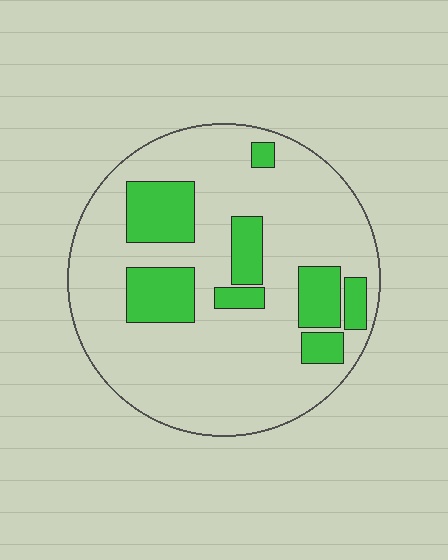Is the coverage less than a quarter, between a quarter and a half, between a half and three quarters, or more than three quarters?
Less than a quarter.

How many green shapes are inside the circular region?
8.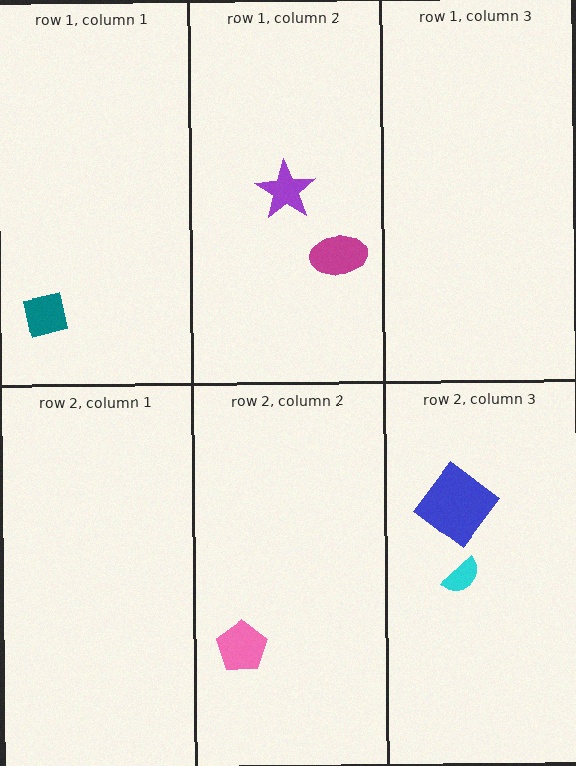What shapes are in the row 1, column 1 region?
The teal square.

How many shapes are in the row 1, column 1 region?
1.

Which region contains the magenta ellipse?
The row 1, column 2 region.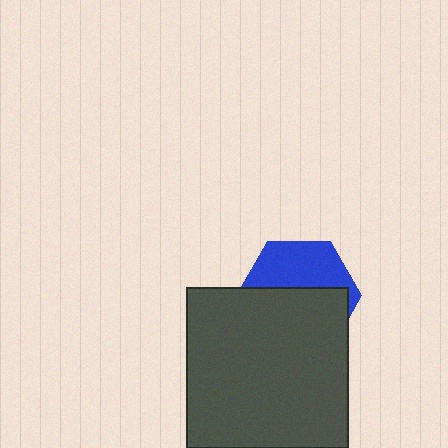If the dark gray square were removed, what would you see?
You would see the complete blue hexagon.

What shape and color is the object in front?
The object in front is a dark gray square.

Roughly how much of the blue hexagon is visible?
A small part of it is visible (roughly 42%).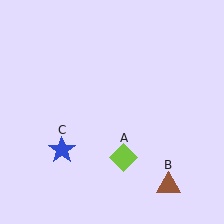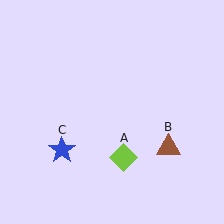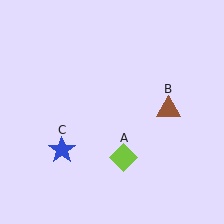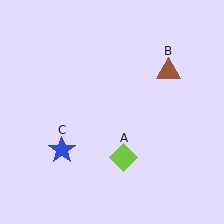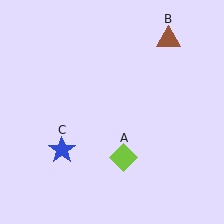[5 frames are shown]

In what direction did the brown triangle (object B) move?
The brown triangle (object B) moved up.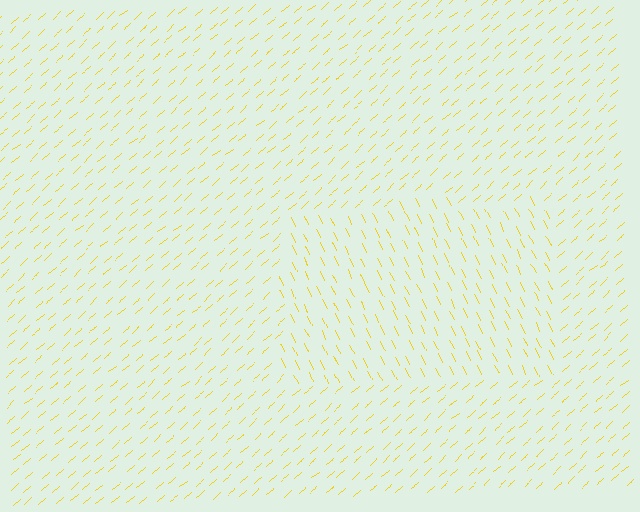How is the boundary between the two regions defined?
The boundary is defined purely by a change in line orientation (approximately 75 degrees difference). All lines are the same color and thickness.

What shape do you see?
I see a rectangle.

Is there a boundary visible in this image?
Yes, there is a texture boundary formed by a change in line orientation.